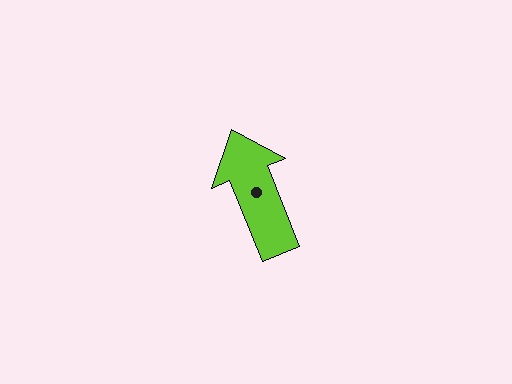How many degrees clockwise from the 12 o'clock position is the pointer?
Approximately 338 degrees.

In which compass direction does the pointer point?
North.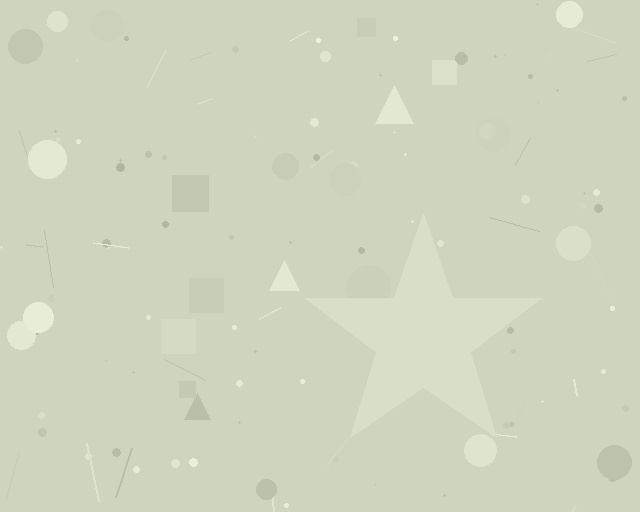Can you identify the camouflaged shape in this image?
The camouflaged shape is a star.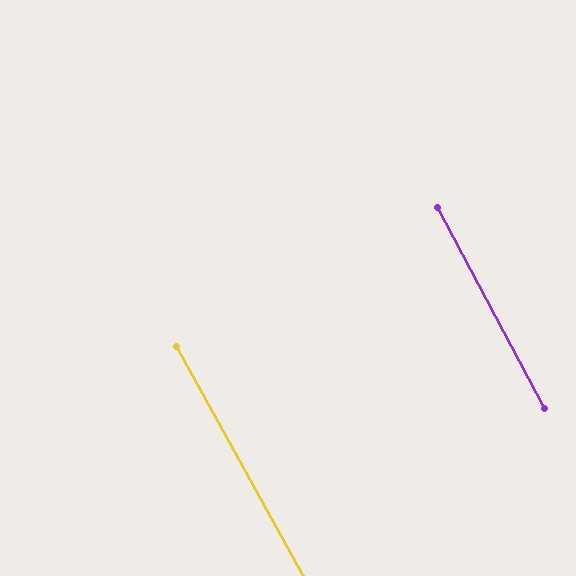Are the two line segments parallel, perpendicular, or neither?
Parallel — their directions differ by only 0.7°.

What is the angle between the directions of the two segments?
Approximately 1 degree.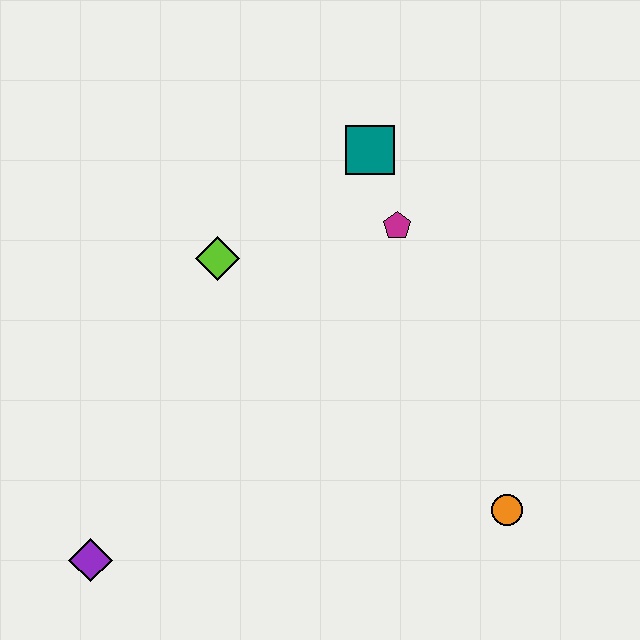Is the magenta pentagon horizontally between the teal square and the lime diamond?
No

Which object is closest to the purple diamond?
The lime diamond is closest to the purple diamond.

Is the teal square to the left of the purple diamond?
No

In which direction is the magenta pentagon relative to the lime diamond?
The magenta pentagon is to the right of the lime diamond.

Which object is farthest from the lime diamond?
The orange circle is farthest from the lime diamond.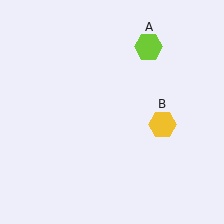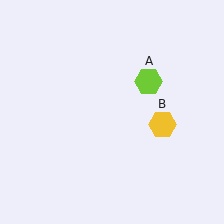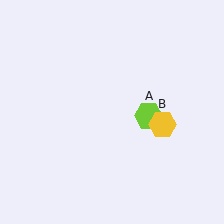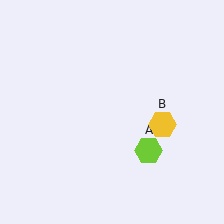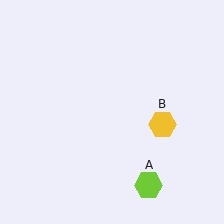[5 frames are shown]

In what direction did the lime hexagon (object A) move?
The lime hexagon (object A) moved down.